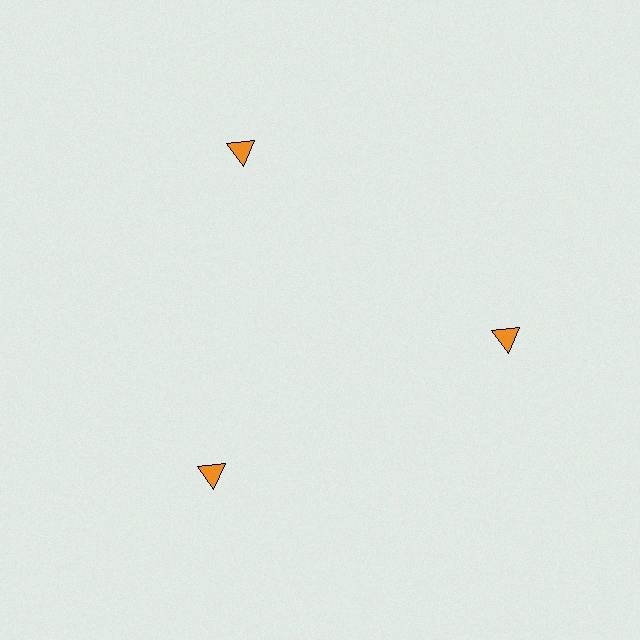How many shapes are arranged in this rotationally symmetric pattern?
There are 3 shapes, arranged in 3 groups of 1.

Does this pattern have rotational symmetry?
Yes, this pattern has 3-fold rotational symmetry. It looks the same after rotating 120 degrees around the center.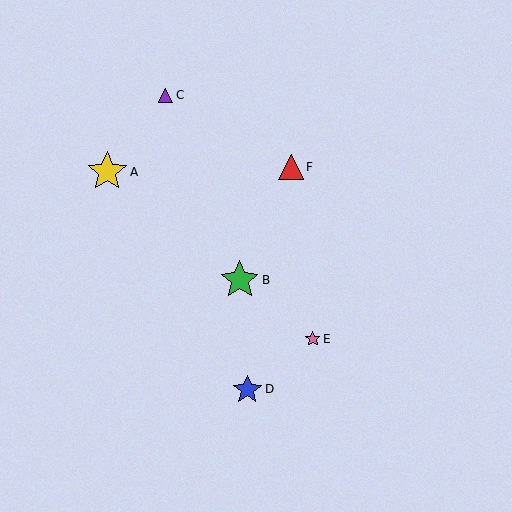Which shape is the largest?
The yellow star (labeled A) is the largest.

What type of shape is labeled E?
Shape E is a pink star.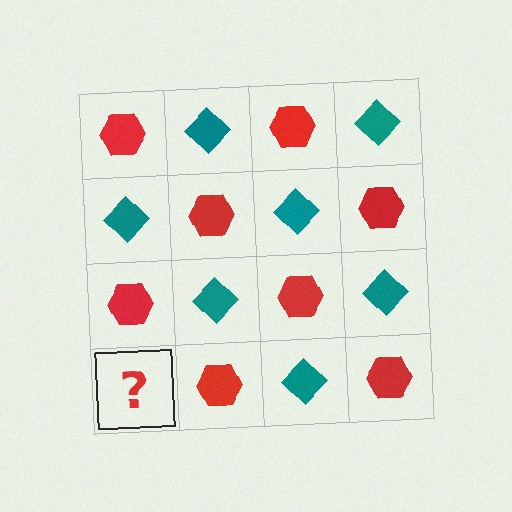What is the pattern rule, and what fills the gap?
The rule is that it alternates red hexagon and teal diamond in a checkerboard pattern. The gap should be filled with a teal diamond.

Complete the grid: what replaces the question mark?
The question mark should be replaced with a teal diamond.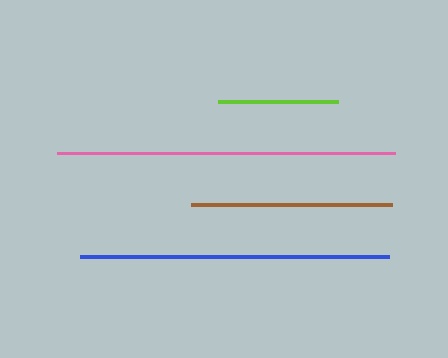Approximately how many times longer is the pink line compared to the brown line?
The pink line is approximately 1.7 times the length of the brown line.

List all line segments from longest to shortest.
From longest to shortest: pink, blue, brown, lime.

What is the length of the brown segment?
The brown segment is approximately 201 pixels long.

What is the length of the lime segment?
The lime segment is approximately 120 pixels long.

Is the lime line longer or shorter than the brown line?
The brown line is longer than the lime line.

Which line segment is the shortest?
The lime line is the shortest at approximately 120 pixels.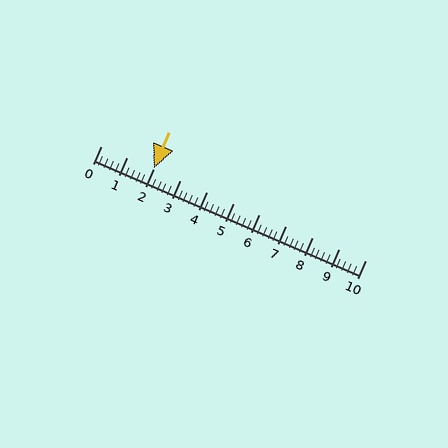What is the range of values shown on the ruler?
The ruler shows values from 0 to 10.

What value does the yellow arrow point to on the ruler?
The yellow arrow points to approximately 2.0.